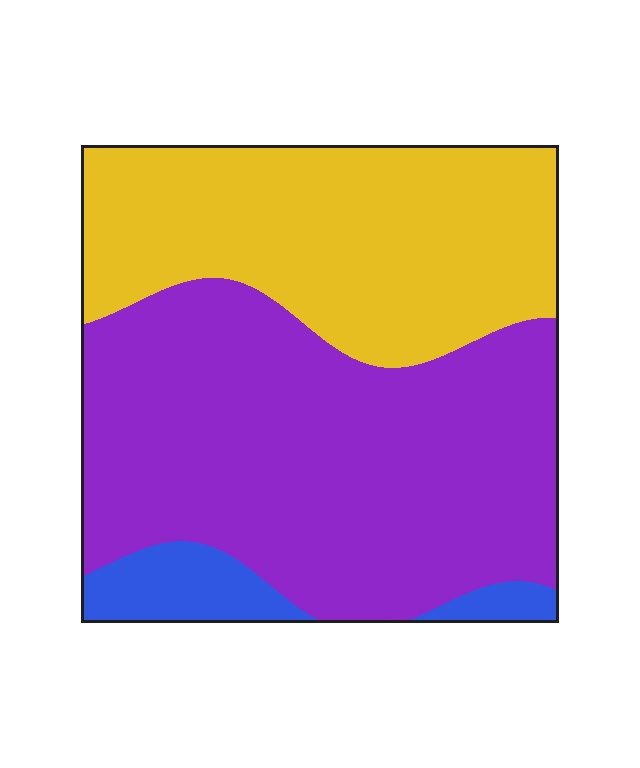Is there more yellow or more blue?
Yellow.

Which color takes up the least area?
Blue, at roughly 10%.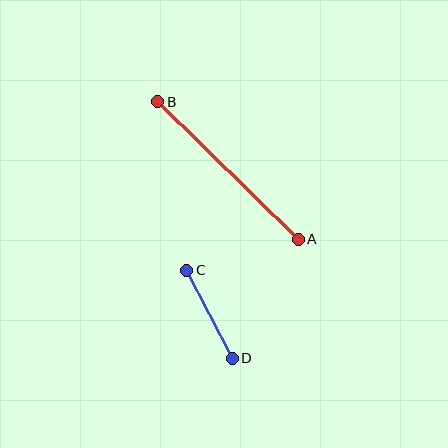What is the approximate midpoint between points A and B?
The midpoint is at approximately (228, 171) pixels.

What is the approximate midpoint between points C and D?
The midpoint is at approximately (210, 314) pixels.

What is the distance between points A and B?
The distance is approximately 197 pixels.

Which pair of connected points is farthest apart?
Points A and B are farthest apart.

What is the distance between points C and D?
The distance is approximately 99 pixels.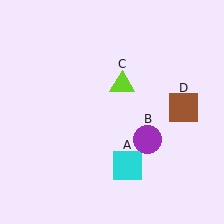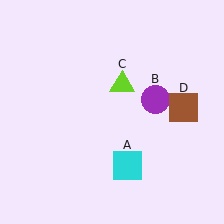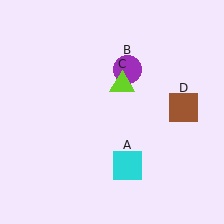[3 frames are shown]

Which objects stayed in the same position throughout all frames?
Cyan square (object A) and lime triangle (object C) and brown square (object D) remained stationary.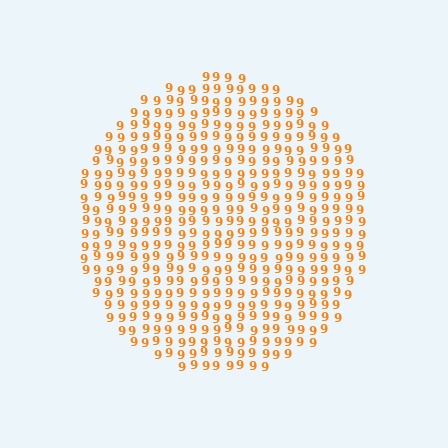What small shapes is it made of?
It is made of small digit 9's.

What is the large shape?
The large shape is a circle.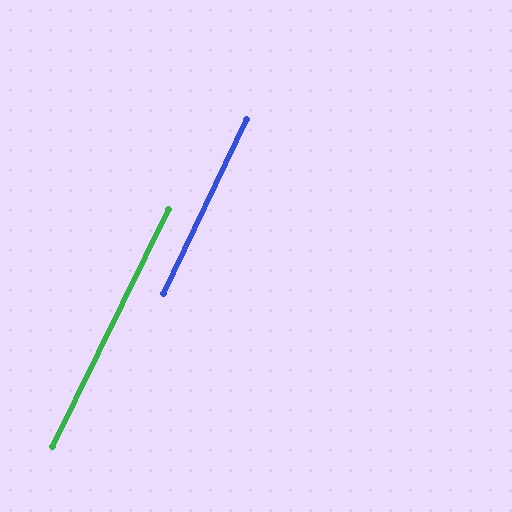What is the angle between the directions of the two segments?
Approximately 1 degree.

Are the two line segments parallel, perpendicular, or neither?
Parallel — their directions differ by only 0.5°.